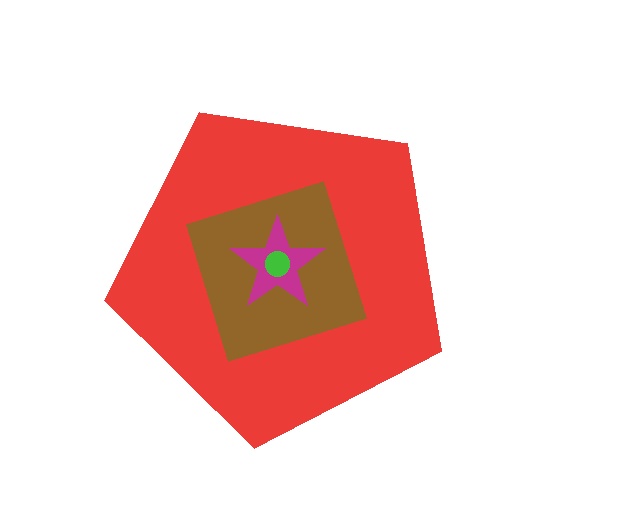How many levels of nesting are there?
4.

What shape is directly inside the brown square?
The magenta star.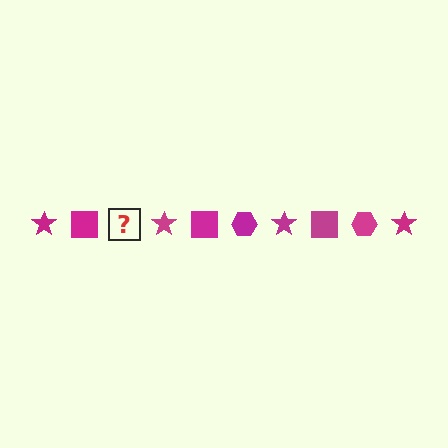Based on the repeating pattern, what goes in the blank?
The blank should be a magenta hexagon.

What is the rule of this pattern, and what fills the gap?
The rule is that the pattern cycles through star, square, hexagon shapes in magenta. The gap should be filled with a magenta hexagon.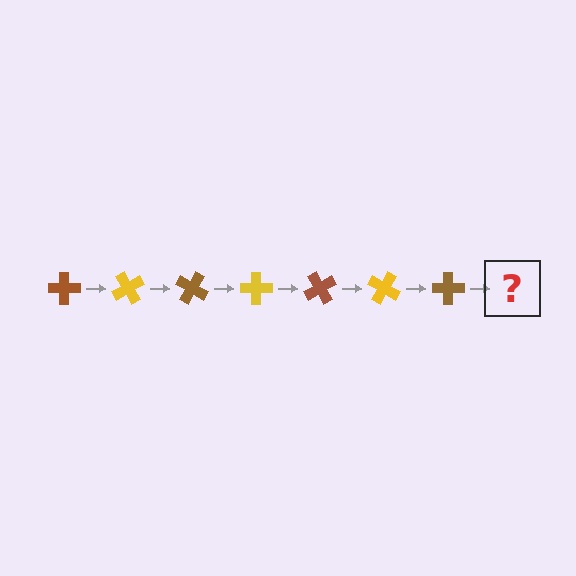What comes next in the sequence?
The next element should be a yellow cross, rotated 420 degrees from the start.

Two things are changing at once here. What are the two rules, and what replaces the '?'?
The two rules are that it rotates 60 degrees each step and the color cycles through brown and yellow. The '?' should be a yellow cross, rotated 420 degrees from the start.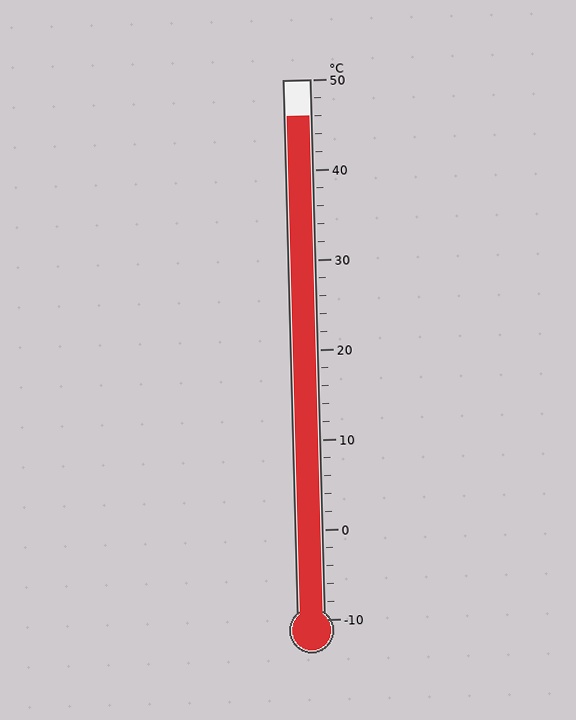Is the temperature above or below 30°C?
The temperature is above 30°C.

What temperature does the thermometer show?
The thermometer shows approximately 46°C.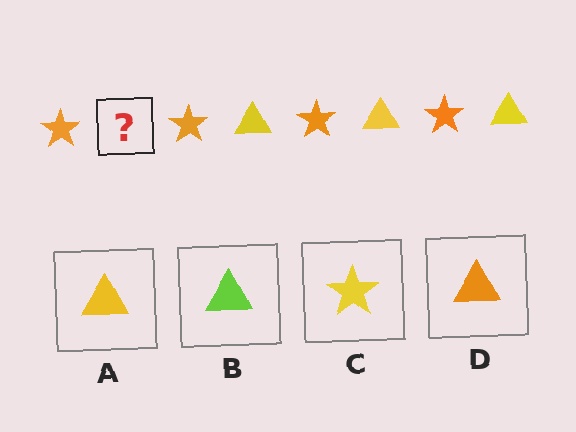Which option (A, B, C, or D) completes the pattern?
A.